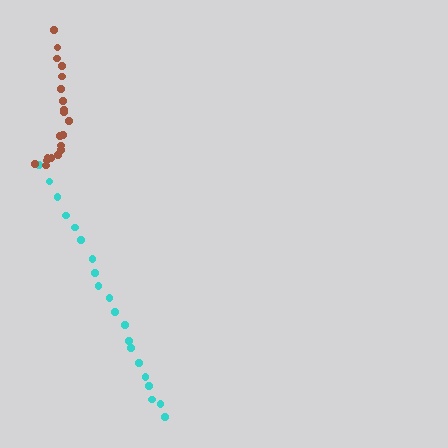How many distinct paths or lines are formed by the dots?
There are 2 distinct paths.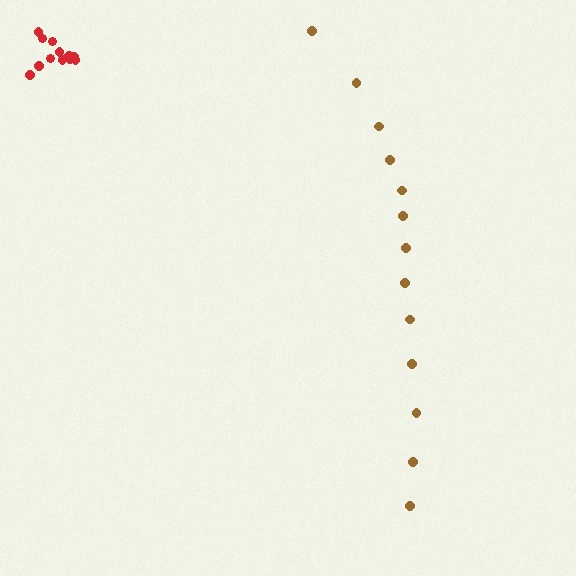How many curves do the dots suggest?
There are 2 distinct paths.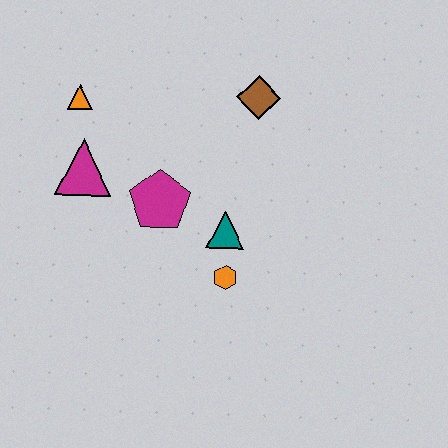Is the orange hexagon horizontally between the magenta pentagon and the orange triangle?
No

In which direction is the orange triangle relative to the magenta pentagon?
The orange triangle is above the magenta pentagon.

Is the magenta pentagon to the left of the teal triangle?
Yes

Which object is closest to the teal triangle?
The orange hexagon is closest to the teal triangle.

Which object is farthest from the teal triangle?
The orange triangle is farthest from the teal triangle.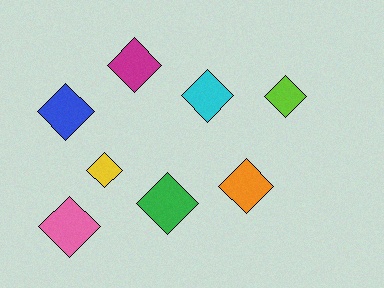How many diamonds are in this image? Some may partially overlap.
There are 8 diamonds.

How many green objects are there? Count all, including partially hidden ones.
There is 1 green object.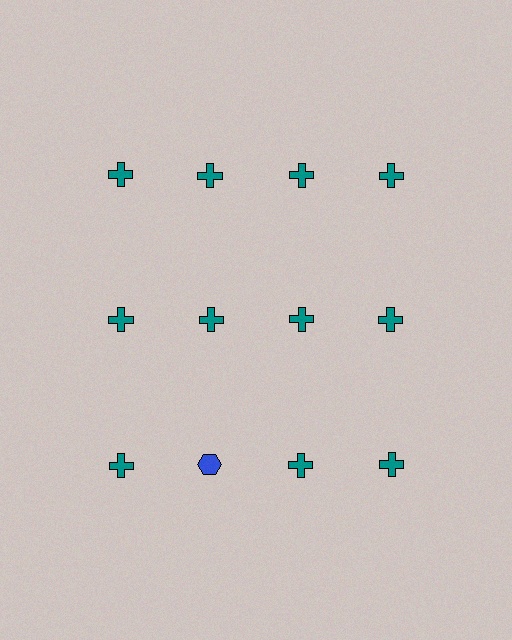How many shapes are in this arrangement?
There are 12 shapes arranged in a grid pattern.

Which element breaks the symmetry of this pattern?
The blue hexagon in the third row, second from left column breaks the symmetry. All other shapes are teal crosses.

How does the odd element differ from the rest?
It differs in both color (blue instead of teal) and shape (hexagon instead of cross).